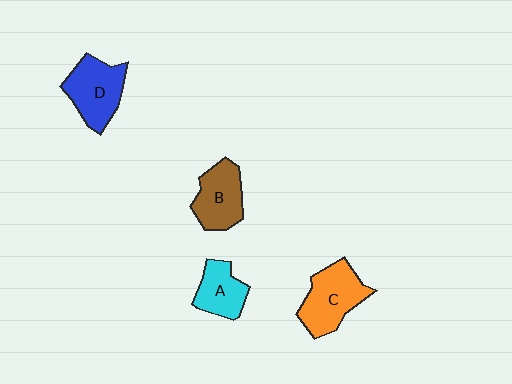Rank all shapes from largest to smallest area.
From largest to smallest: C (orange), D (blue), B (brown), A (cyan).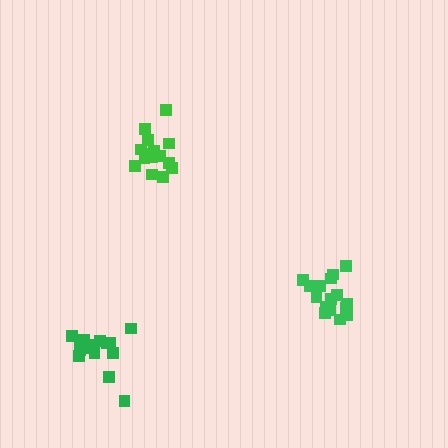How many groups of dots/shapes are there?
There are 3 groups.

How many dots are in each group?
Group 1: 15 dots, Group 2: 16 dots, Group 3: 15 dots (46 total).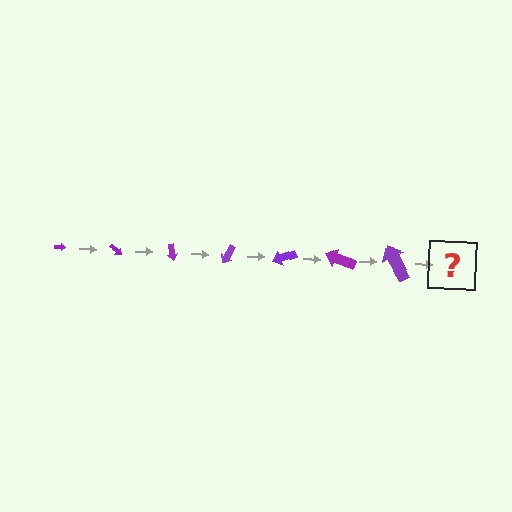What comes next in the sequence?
The next element should be an arrow, larger than the previous one and rotated 280 degrees from the start.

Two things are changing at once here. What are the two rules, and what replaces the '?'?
The two rules are that the arrow grows larger each step and it rotates 40 degrees each step. The '?' should be an arrow, larger than the previous one and rotated 280 degrees from the start.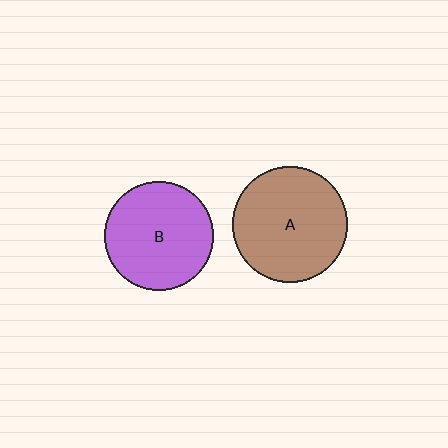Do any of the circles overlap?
No, none of the circles overlap.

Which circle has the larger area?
Circle A (brown).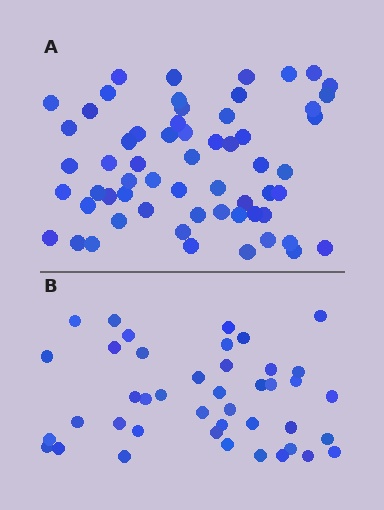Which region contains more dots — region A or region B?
Region A (the top region) has more dots.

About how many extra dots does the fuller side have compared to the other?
Region A has approximately 20 more dots than region B.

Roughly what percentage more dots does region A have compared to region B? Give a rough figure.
About 45% more.